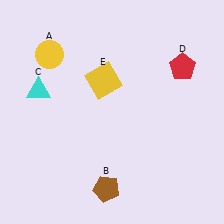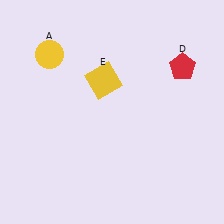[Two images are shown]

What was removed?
The cyan triangle (C), the brown pentagon (B) were removed in Image 2.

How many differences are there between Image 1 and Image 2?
There are 2 differences between the two images.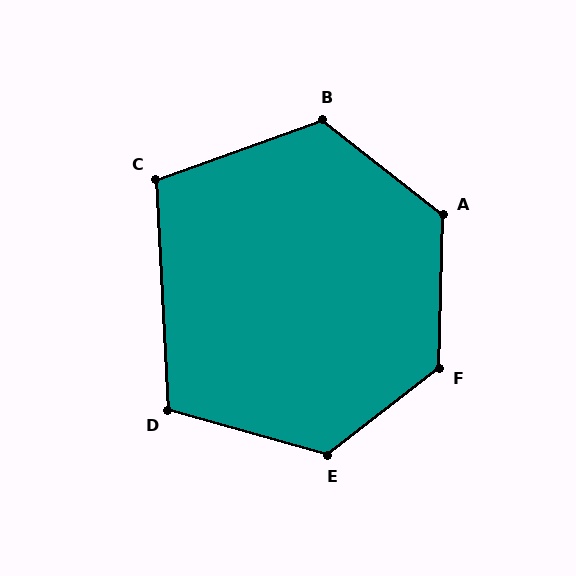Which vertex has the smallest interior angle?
C, at approximately 107 degrees.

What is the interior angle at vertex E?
Approximately 127 degrees (obtuse).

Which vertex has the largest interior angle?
F, at approximately 129 degrees.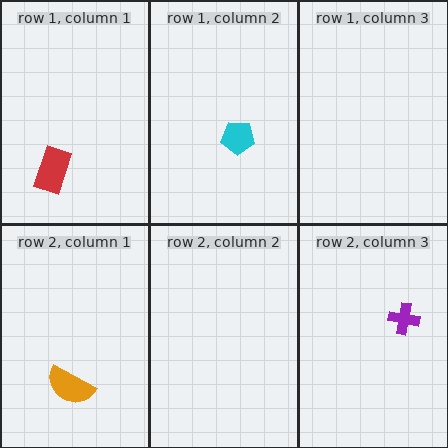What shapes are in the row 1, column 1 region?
The red rectangle.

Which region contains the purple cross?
The row 2, column 3 region.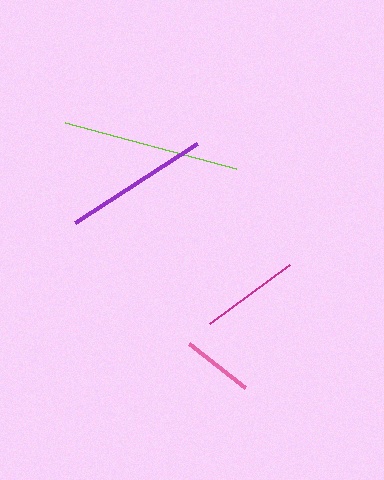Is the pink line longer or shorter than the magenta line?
The magenta line is longer than the pink line.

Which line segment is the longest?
The lime line is the longest at approximately 177 pixels.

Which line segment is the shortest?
The pink line is the shortest at approximately 72 pixels.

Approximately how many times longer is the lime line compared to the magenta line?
The lime line is approximately 1.8 times the length of the magenta line.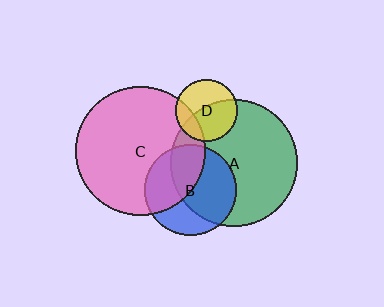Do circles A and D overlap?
Yes.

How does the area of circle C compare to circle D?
Approximately 4.4 times.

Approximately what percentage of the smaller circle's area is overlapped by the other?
Approximately 55%.